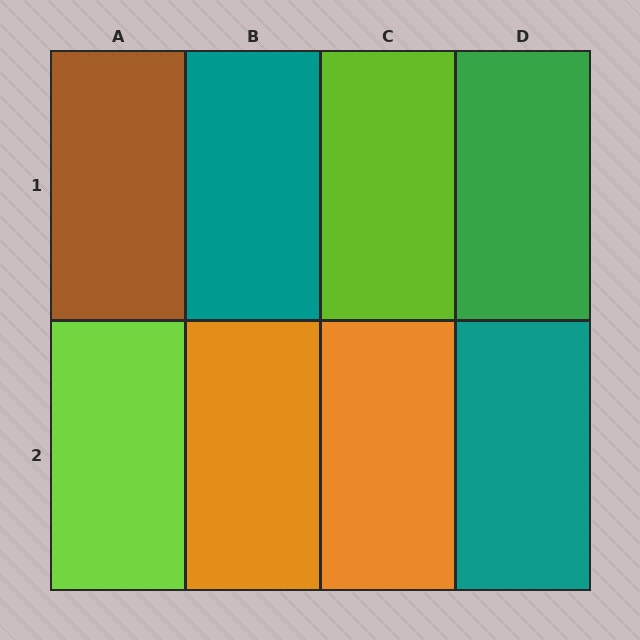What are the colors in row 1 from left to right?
Brown, teal, lime, green.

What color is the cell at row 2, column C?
Orange.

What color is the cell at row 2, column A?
Lime.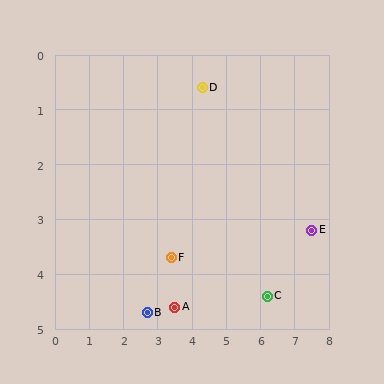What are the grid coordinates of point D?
Point D is at approximately (4.3, 0.6).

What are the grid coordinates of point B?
Point B is at approximately (2.7, 4.7).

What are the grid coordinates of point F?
Point F is at approximately (3.4, 3.7).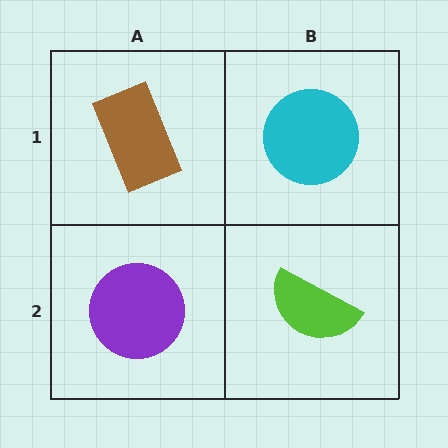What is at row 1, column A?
A brown rectangle.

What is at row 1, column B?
A cyan circle.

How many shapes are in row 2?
2 shapes.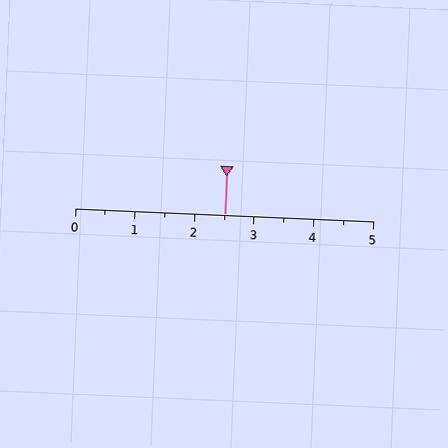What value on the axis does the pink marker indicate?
The marker indicates approximately 2.5.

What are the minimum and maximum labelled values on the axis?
The axis runs from 0 to 5.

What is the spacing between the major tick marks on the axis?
The major ticks are spaced 1 apart.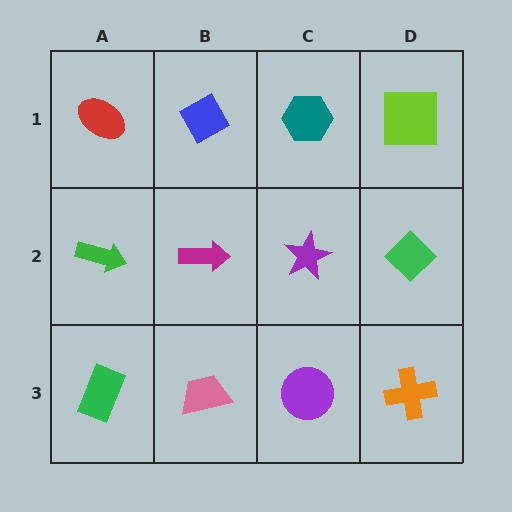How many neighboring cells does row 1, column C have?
3.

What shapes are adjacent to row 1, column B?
A magenta arrow (row 2, column B), a red ellipse (row 1, column A), a teal hexagon (row 1, column C).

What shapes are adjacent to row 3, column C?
A purple star (row 2, column C), a pink trapezoid (row 3, column B), an orange cross (row 3, column D).